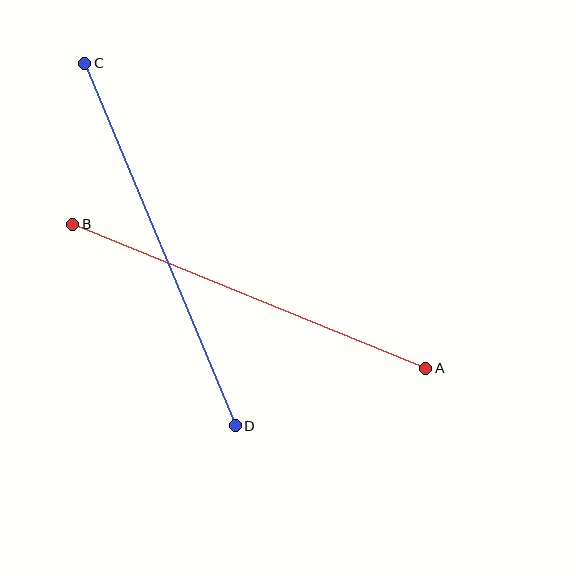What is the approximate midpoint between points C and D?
The midpoint is at approximately (160, 244) pixels.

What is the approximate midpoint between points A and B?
The midpoint is at approximately (249, 296) pixels.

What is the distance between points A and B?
The distance is approximately 381 pixels.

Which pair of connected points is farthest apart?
Points C and D are farthest apart.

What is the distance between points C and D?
The distance is approximately 393 pixels.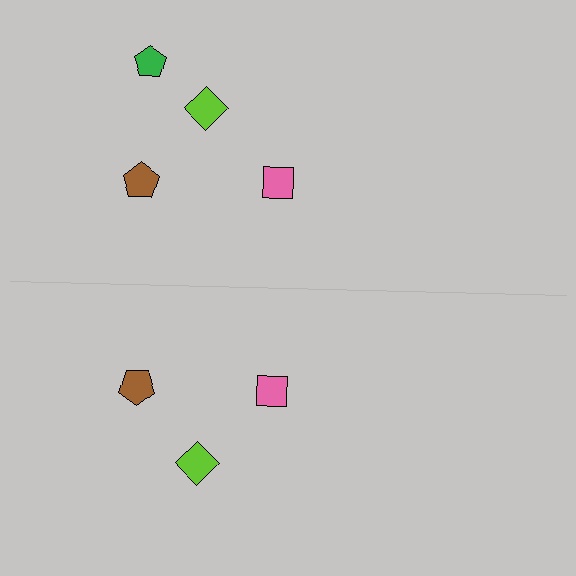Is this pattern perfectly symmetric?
No, the pattern is not perfectly symmetric. A green pentagon is missing from the bottom side.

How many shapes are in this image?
There are 7 shapes in this image.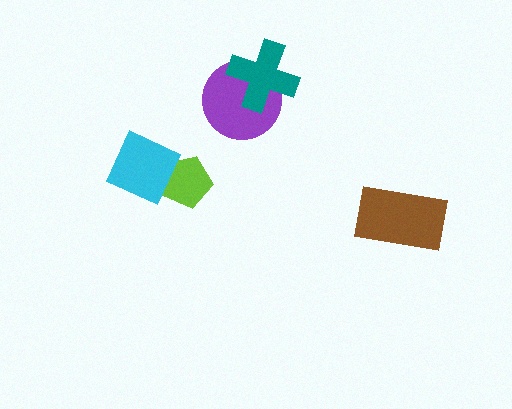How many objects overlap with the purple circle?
1 object overlaps with the purple circle.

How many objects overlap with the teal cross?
1 object overlaps with the teal cross.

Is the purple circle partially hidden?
Yes, it is partially covered by another shape.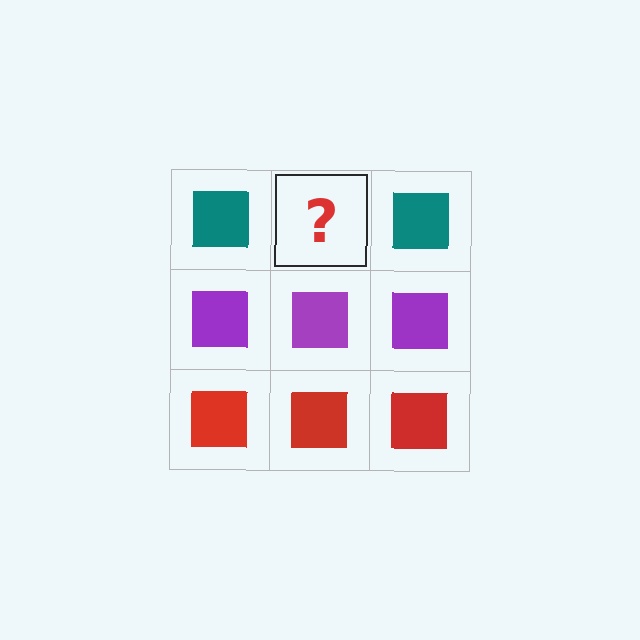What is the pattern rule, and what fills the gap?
The rule is that each row has a consistent color. The gap should be filled with a teal square.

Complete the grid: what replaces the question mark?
The question mark should be replaced with a teal square.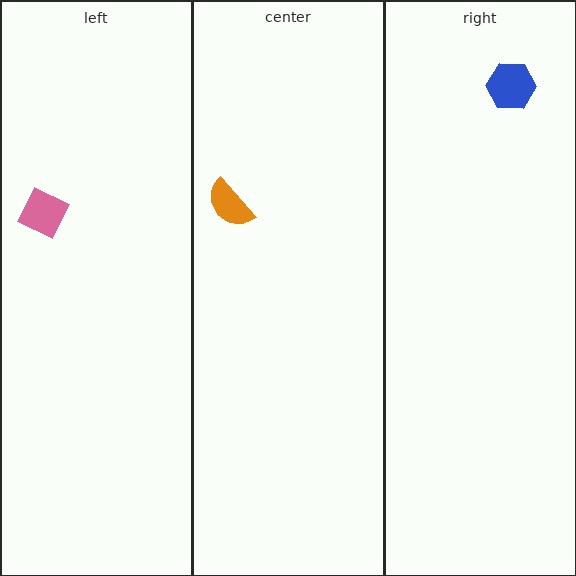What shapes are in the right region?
The blue hexagon.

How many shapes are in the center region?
1.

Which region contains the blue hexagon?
The right region.